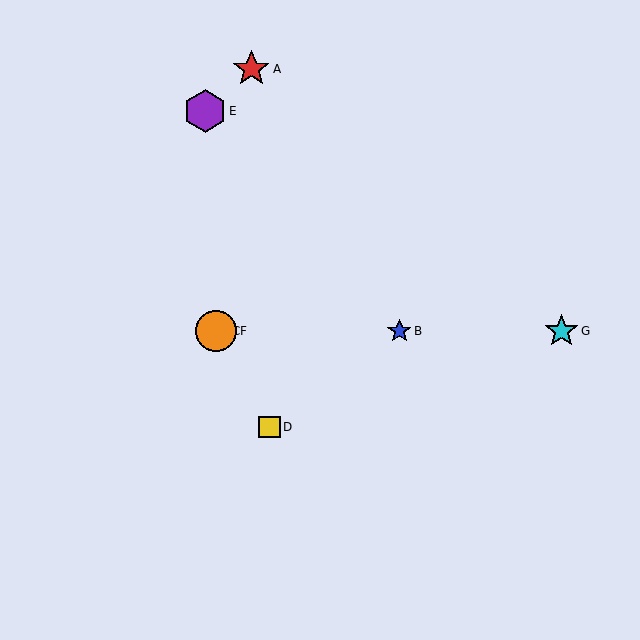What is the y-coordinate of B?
Object B is at y≈331.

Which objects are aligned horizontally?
Objects B, C, F, G are aligned horizontally.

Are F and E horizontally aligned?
No, F is at y≈331 and E is at y≈111.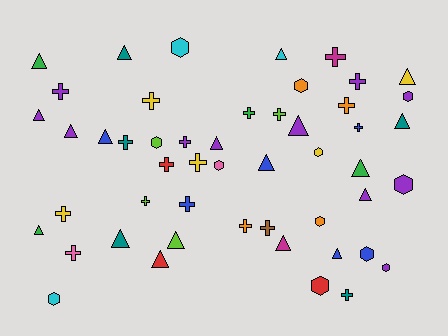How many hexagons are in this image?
There are 12 hexagons.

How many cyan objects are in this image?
There are 3 cyan objects.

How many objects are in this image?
There are 50 objects.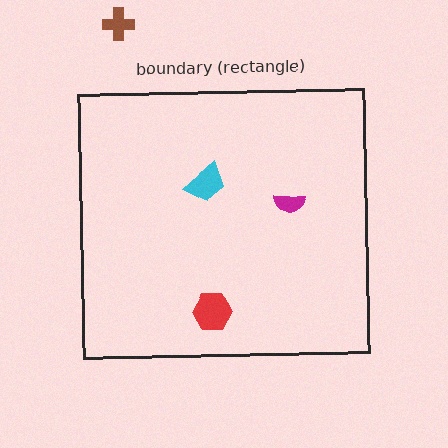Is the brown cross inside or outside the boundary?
Outside.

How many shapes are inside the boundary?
3 inside, 1 outside.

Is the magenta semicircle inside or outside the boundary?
Inside.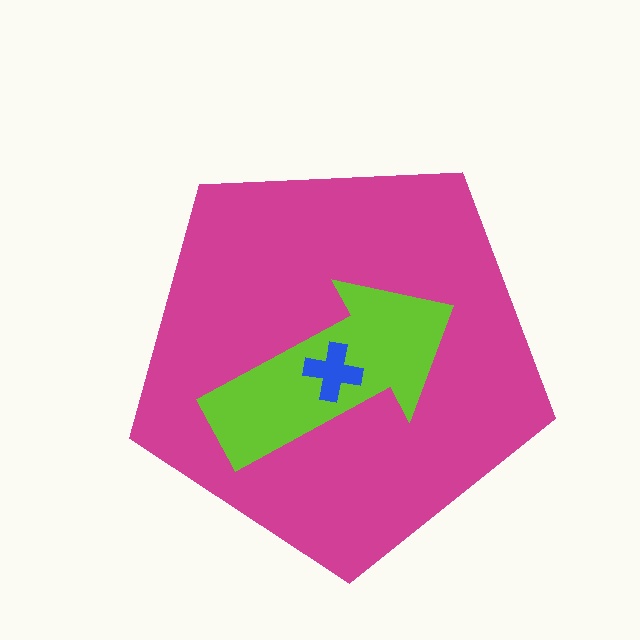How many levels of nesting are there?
3.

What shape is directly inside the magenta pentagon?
The lime arrow.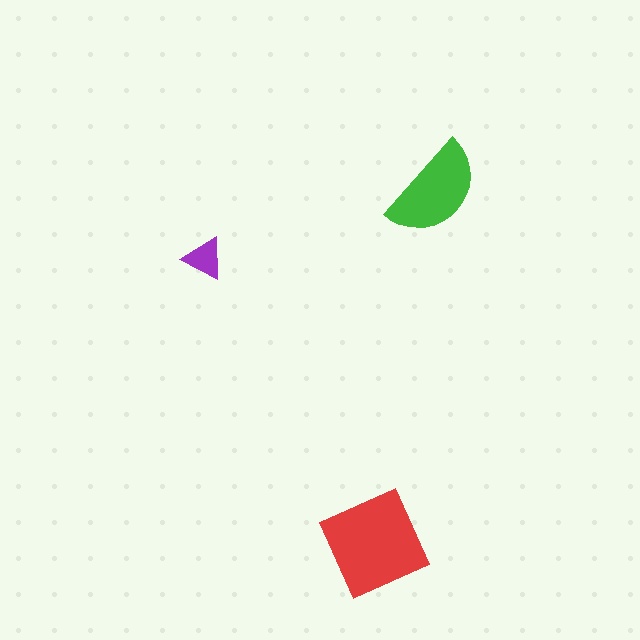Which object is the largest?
The red square.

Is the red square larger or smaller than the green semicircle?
Larger.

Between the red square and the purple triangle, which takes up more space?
The red square.